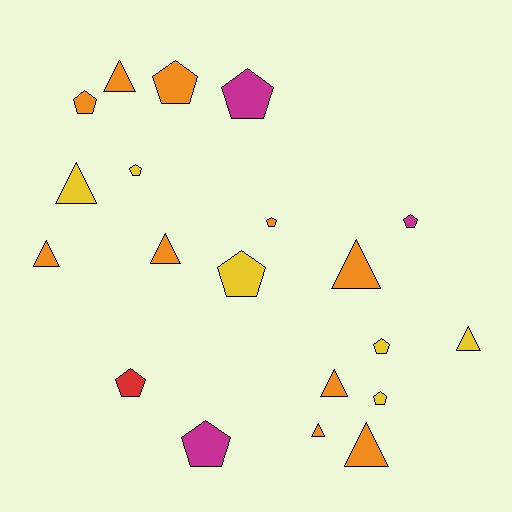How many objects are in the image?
There are 20 objects.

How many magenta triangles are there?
There are no magenta triangles.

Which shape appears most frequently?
Pentagon, with 11 objects.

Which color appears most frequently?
Orange, with 10 objects.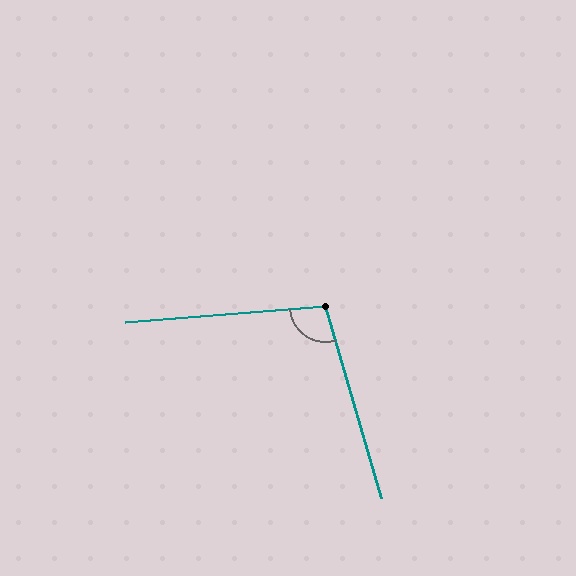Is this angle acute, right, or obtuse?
It is obtuse.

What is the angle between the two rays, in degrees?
Approximately 101 degrees.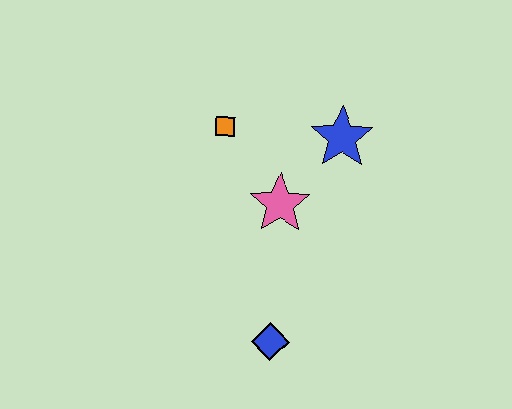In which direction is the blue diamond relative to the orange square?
The blue diamond is below the orange square.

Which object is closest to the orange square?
The pink star is closest to the orange square.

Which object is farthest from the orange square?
The blue diamond is farthest from the orange square.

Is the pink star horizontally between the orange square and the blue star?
Yes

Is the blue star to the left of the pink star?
No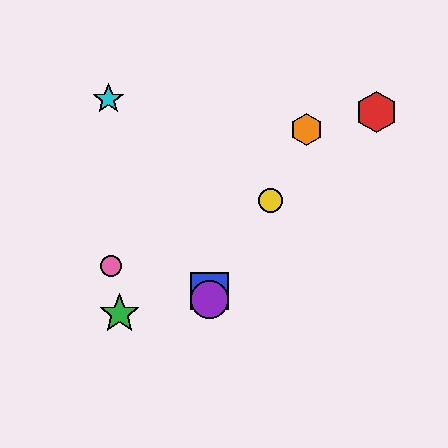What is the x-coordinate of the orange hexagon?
The orange hexagon is at x≈306.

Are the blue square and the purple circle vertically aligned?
Yes, both are at x≈210.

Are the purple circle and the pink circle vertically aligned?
No, the purple circle is at x≈210 and the pink circle is at x≈111.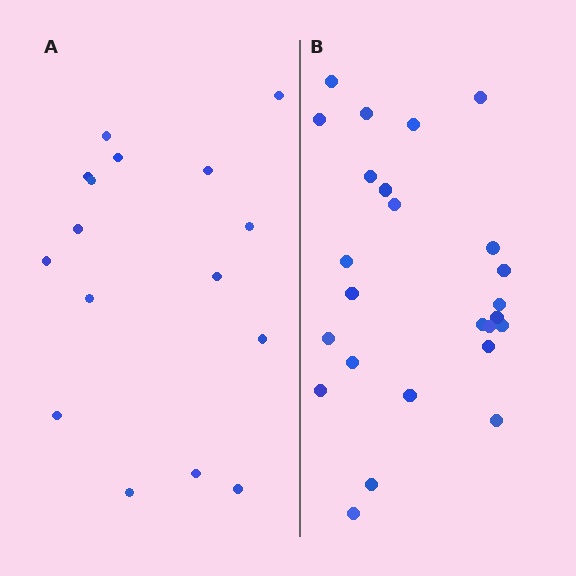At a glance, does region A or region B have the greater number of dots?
Region B (the right region) has more dots.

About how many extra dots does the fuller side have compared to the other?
Region B has roughly 8 or so more dots than region A.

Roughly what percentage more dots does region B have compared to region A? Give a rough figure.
About 55% more.